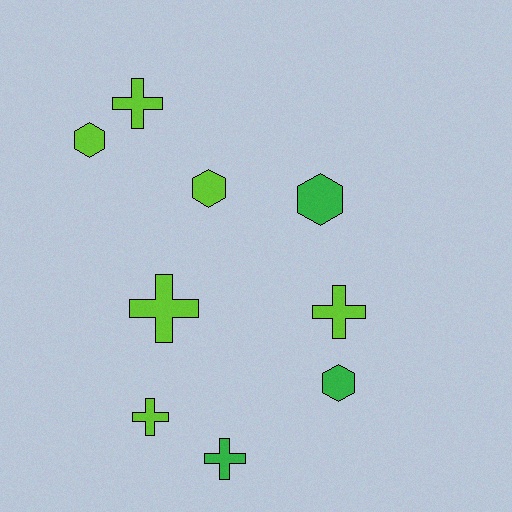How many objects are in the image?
There are 9 objects.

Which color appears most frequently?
Lime, with 6 objects.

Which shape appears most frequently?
Cross, with 5 objects.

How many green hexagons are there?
There are 2 green hexagons.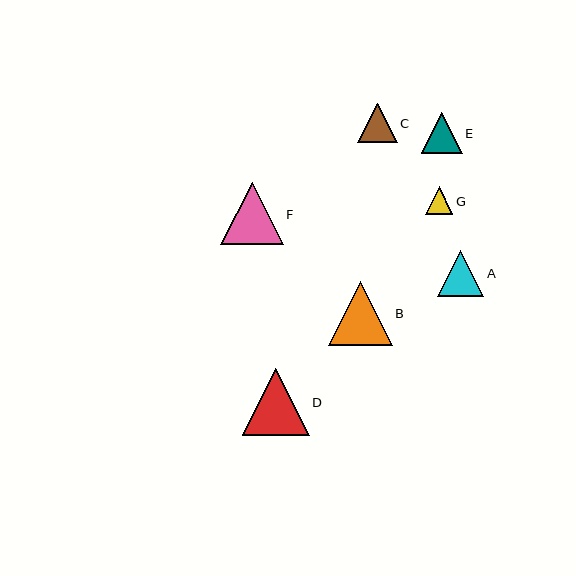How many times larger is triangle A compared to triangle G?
Triangle A is approximately 1.7 times the size of triangle G.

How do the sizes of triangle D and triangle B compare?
Triangle D and triangle B are approximately the same size.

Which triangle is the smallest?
Triangle G is the smallest with a size of approximately 28 pixels.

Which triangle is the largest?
Triangle D is the largest with a size of approximately 67 pixels.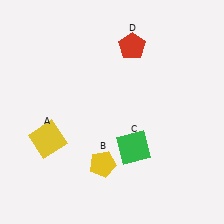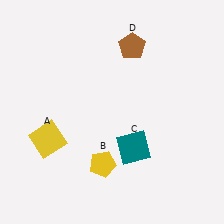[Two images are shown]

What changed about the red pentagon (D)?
In Image 1, D is red. In Image 2, it changed to brown.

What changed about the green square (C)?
In Image 1, C is green. In Image 2, it changed to teal.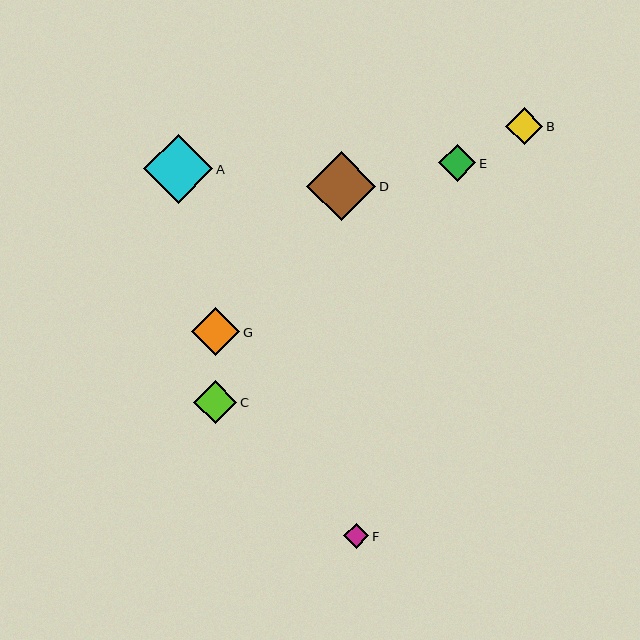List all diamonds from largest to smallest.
From largest to smallest: A, D, G, C, B, E, F.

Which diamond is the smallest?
Diamond F is the smallest with a size of approximately 26 pixels.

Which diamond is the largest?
Diamond A is the largest with a size of approximately 70 pixels.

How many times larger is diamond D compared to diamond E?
Diamond D is approximately 1.9 times the size of diamond E.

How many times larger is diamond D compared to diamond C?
Diamond D is approximately 1.6 times the size of diamond C.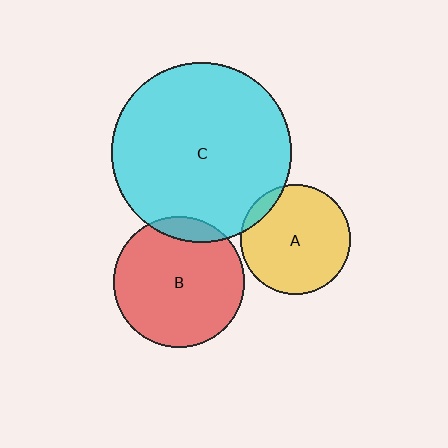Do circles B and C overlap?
Yes.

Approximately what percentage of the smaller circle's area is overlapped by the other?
Approximately 10%.